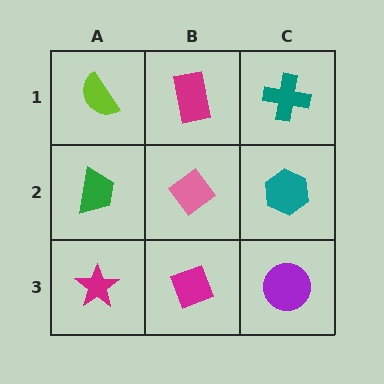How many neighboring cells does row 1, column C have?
2.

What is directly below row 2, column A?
A magenta star.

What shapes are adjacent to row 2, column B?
A magenta rectangle (row 1, column B), a magenta diamond (row 3, column B), a green trapezoid (row 2, column A), a teal hexagon (row 2, column C).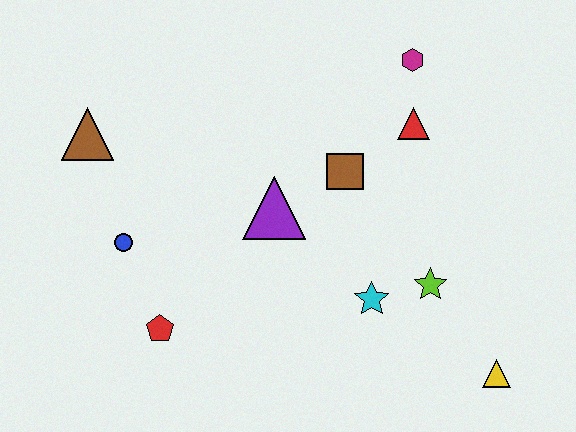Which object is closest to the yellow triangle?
The lime star is closest to the yellow triangle.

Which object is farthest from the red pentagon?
The magenta hexagon is farthest from the red pentagon.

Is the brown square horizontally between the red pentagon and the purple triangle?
No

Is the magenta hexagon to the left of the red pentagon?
No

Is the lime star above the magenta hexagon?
No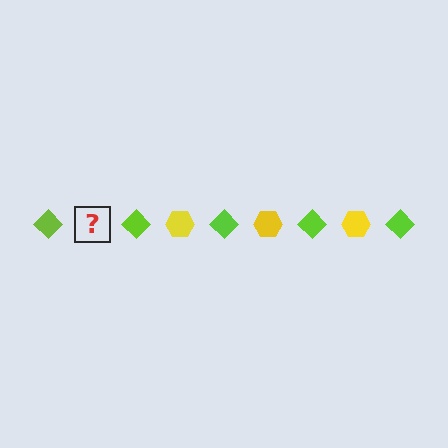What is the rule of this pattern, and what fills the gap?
The rule is that the pattern alternates between lime diamond and yellow hexagon. The gap should be filled with a yellow hexagon.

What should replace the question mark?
The question mark should be replaced with a yellow hexagon.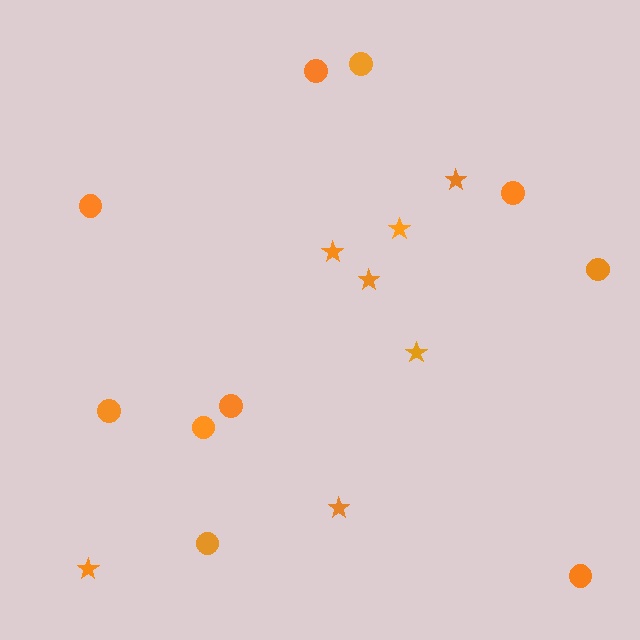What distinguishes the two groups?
There are 2 groups: one group of circles (10) and one group of stars (7).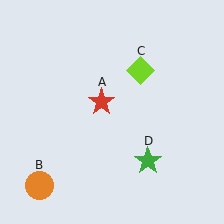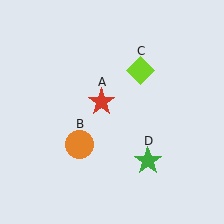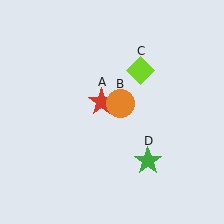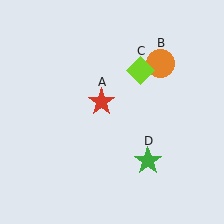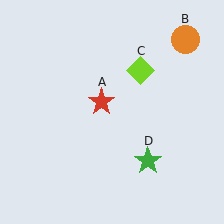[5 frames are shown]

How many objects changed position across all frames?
1 object changed position: orange circle (object B).